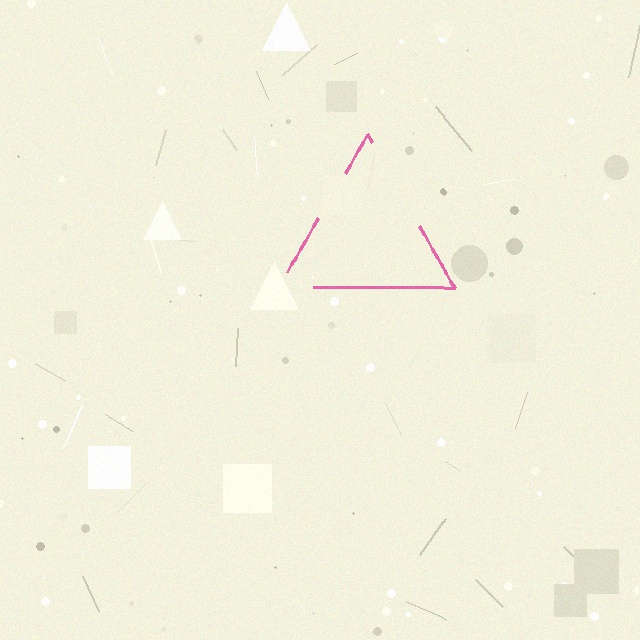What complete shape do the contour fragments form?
The contour fragments form a triangle.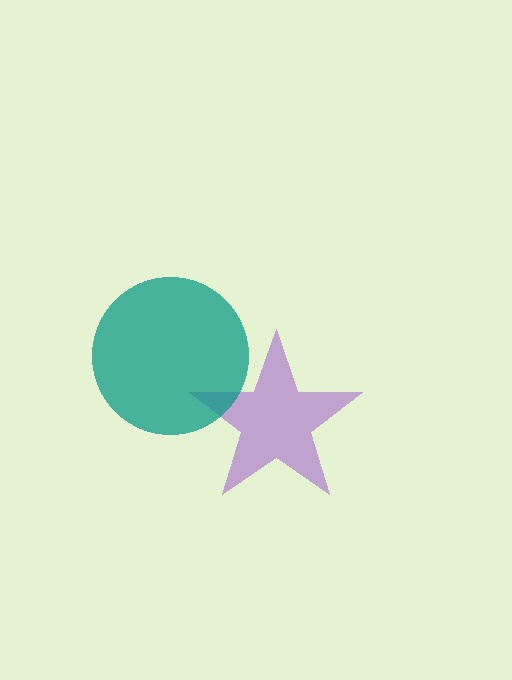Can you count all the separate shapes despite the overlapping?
Yes, there are 2 separate shapes.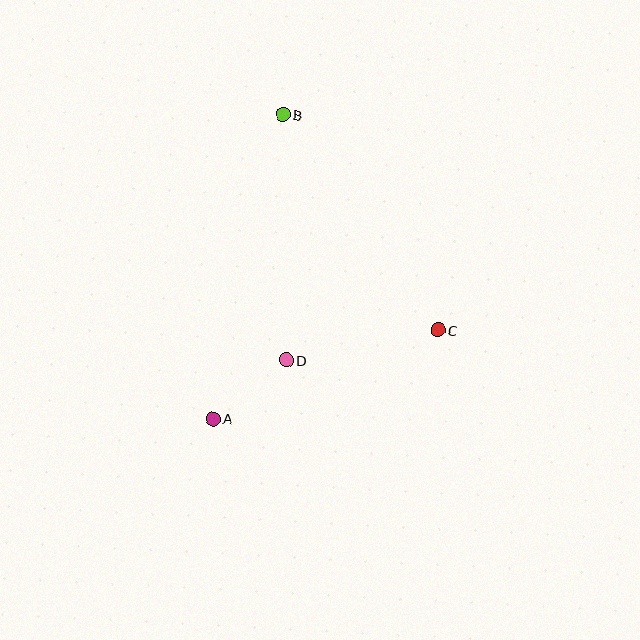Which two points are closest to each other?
Points A and D are closest to each other.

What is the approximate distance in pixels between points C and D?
The distance between C and D is approximately 154 pixels.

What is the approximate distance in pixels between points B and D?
The distance between B and D is approximately 246 pixels.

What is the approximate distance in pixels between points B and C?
The distance between B and C is approximately 265 pixels.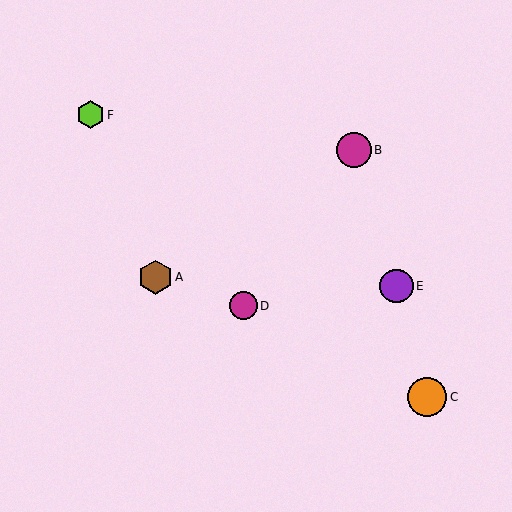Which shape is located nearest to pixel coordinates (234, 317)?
The magenta circle (labeled D) at (243, 306) is nearest to that location.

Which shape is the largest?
The orange circle (labeled C) is the largest.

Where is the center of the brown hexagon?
The center of the brown hexagon is at (155, 277).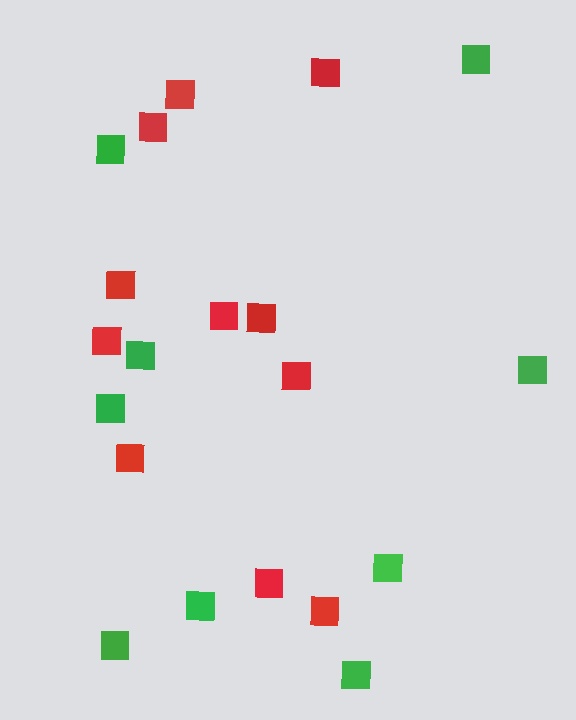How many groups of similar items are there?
There are 2 groups: one group of red squares (11) and one group of green squares (9).